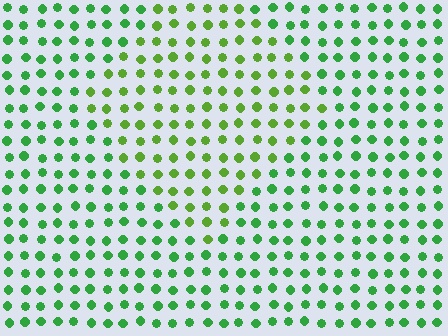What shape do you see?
I see a diamond.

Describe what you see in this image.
The image is filled with small green elements in a uniform arrangement. A diamond-shaped region is visible where the elements are tinted to a slightly different hue, forming a subtle color boundary.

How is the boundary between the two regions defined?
The boundary is defined purely by a slight shift in hue (about 28 degrees). Spacing, size, and orientation are identical on both sides.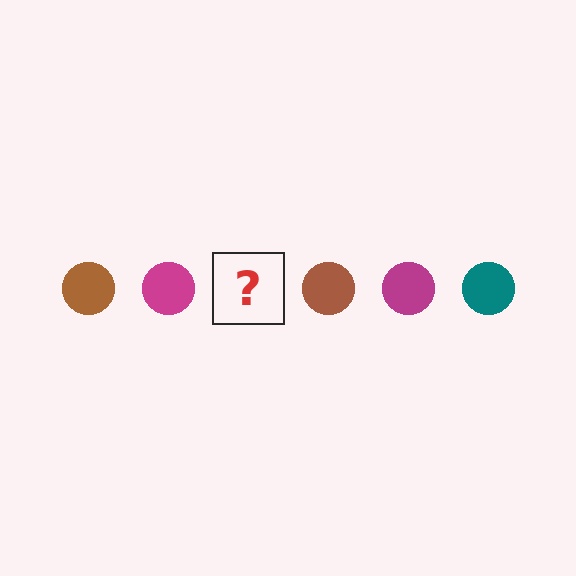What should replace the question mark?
The question mark should be replaced with a teal circle.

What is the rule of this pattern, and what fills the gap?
The rule is that the pattern cycles through brown, magenta, teal circles. The gap should be filled with a teal circle.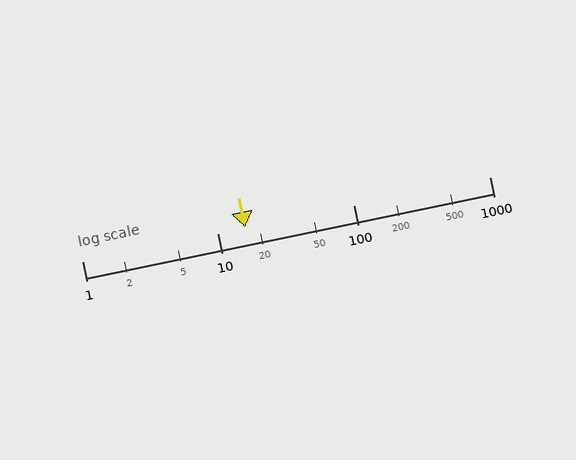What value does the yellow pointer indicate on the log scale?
The pointer indicates approximately 16.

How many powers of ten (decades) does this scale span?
The scale spans 3 decades, from 1 to 1000.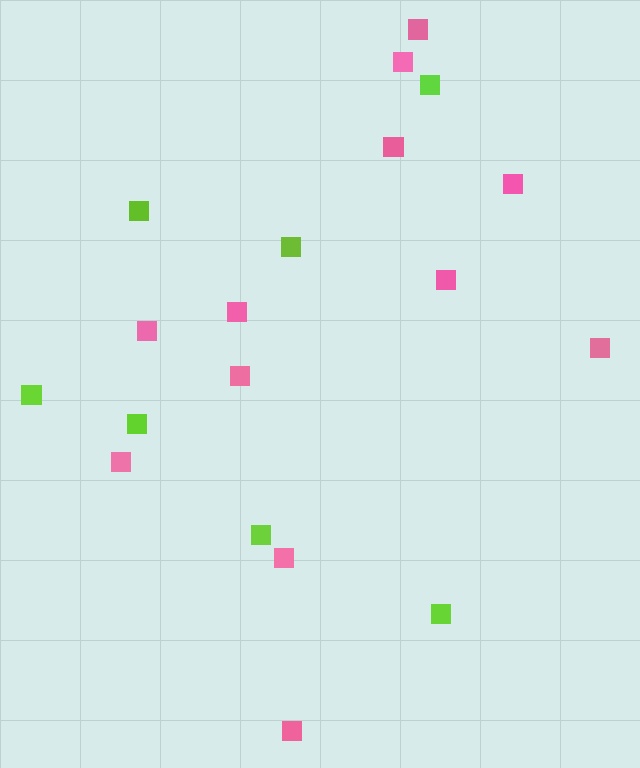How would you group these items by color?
There are 2 groups: one group of lime squares (7) and one group of pink squares (12).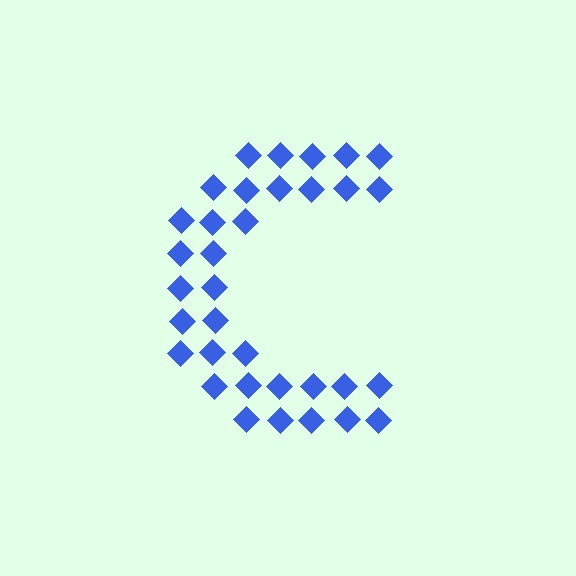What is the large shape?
The large shape is the letter C.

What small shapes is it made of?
It is made of small diamonds.